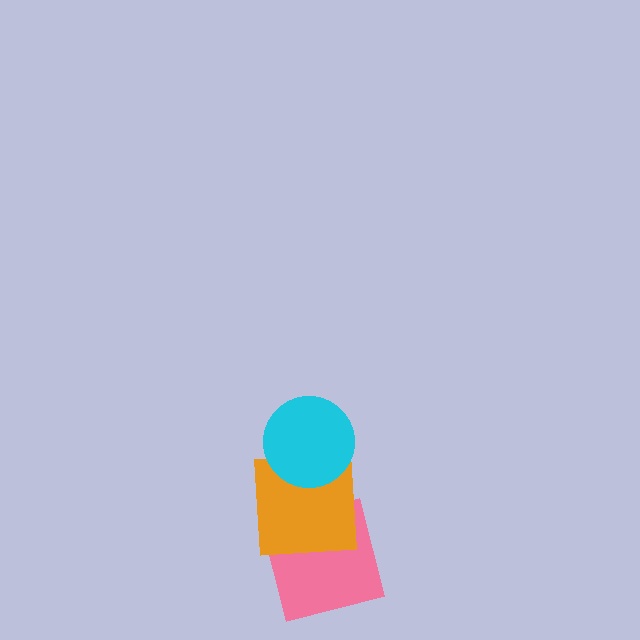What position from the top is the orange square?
The orange square is 2nd from the top.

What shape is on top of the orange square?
The cyan circle is on top of the orange square.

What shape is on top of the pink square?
The orange square is on top of the pink square.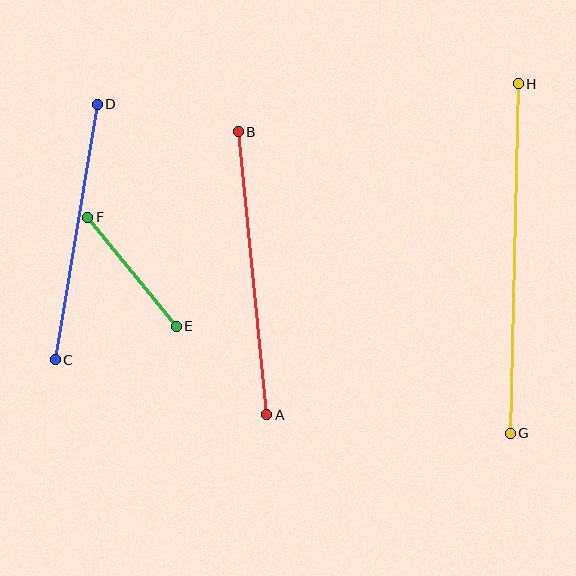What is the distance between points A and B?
The distance is approximately 284 pixels.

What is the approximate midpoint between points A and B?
The midpoint is at approximately (253, 273) pixels.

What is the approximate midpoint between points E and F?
The midpoint is at approximately (132, 272) pixels.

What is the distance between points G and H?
The distance is approximately 350 pixels.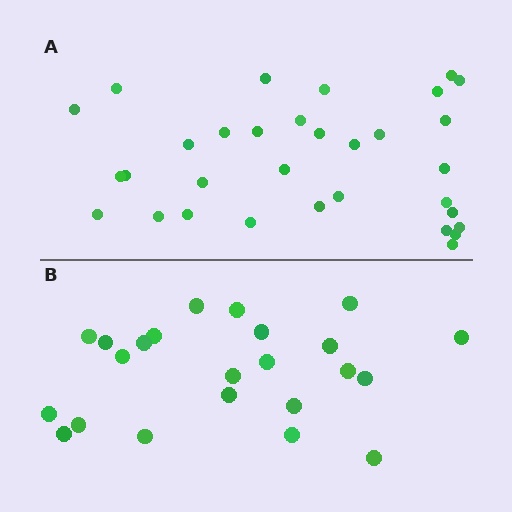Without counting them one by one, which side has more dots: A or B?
Region A (the top region) has more dots.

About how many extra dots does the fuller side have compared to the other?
Region A has roughly 8 or so more dots than region B.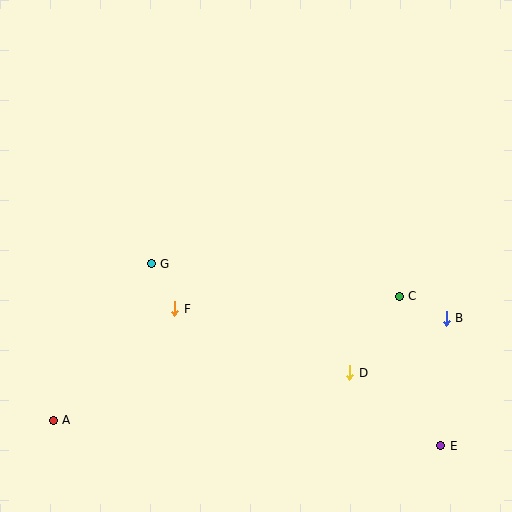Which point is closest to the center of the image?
Point F at (175, 309) is closest to the center.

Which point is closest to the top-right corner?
Point C is closest to the top-right corner.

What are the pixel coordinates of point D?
Point D is at (350, 373).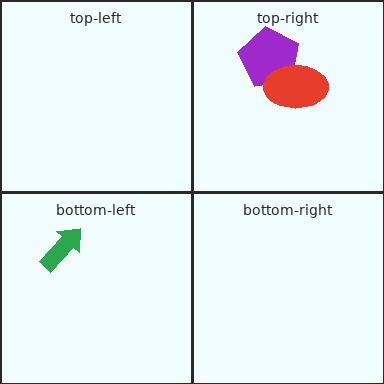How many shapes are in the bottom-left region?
1.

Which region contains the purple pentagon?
The top-right region.